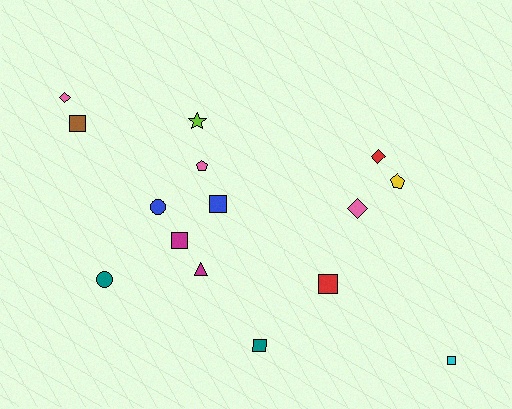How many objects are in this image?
There are 15 objects.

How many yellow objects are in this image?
There is 1 yellow object.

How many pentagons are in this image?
There are 2 pentagons.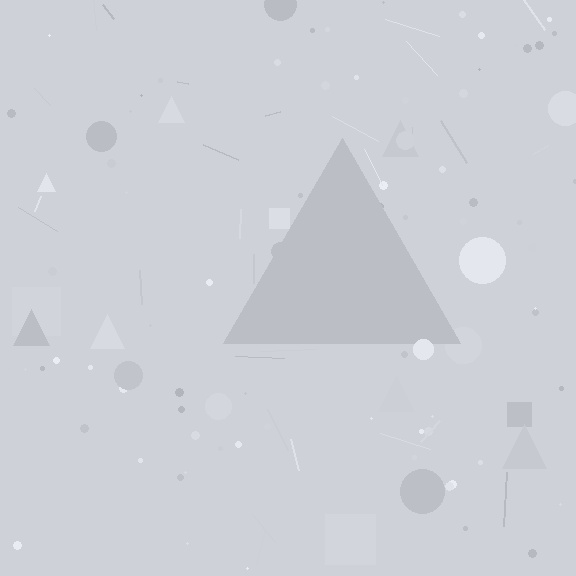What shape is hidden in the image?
A triangle is hidden in the image.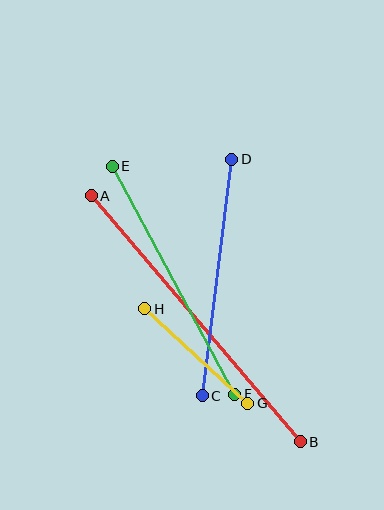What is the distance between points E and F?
The distance is approximately 259 pixels.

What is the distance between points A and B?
The distance is approximately 323 pixels.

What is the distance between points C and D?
The distance is approximately 239 pixels.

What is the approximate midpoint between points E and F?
The midpoint is at approximately (173, 280) pixels.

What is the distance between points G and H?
The distance is approximately 140 pixels.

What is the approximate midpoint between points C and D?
The midpoint is at approximately (217, 277) pixels.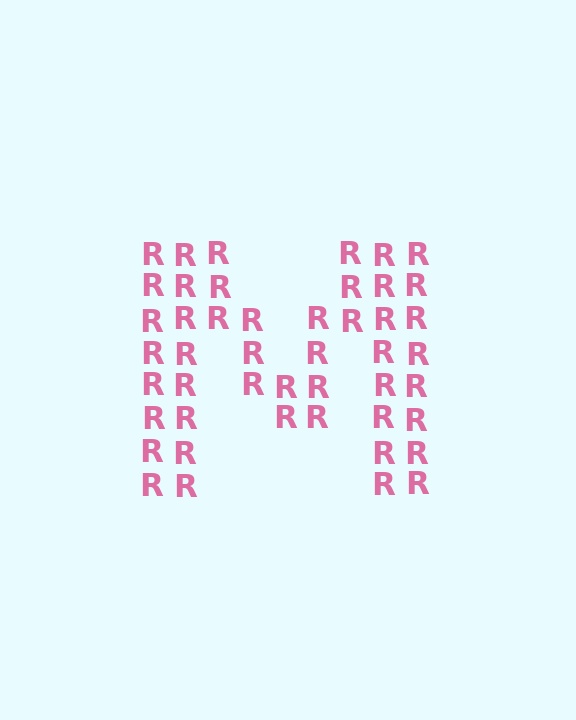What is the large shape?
The large shape is the letter M.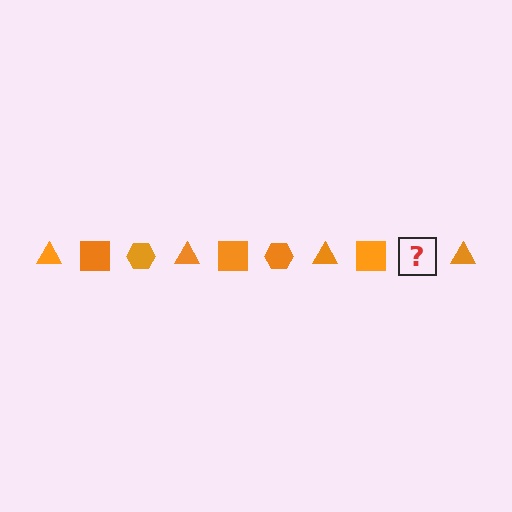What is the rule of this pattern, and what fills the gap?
The rule is that the pattern cycles through triangle, square, hexagon shapes in orange. The gap should be filled with an orange hexagon.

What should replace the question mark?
The question mark should be replaced with an orange hexagon.